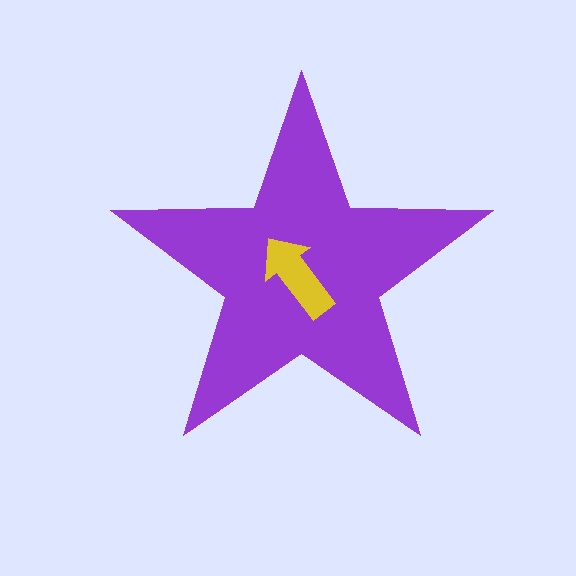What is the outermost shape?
The purple star.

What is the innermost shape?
The yellow arrow.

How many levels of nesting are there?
2.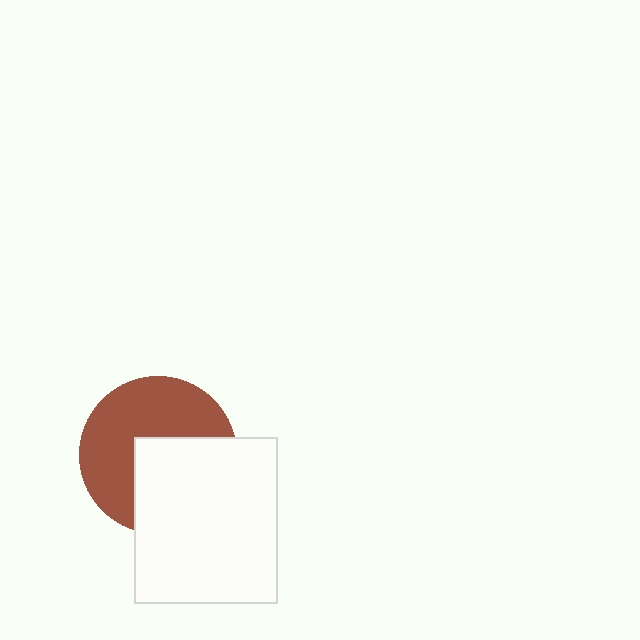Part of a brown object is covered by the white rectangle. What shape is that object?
It is a circle.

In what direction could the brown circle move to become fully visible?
The brown circle could move toward the upper-left. That would shift it out from behind the white rectangle entirely.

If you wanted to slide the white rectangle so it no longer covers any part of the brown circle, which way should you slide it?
Slide it toward the lower-right — that is the most direct way to separate the two shapes.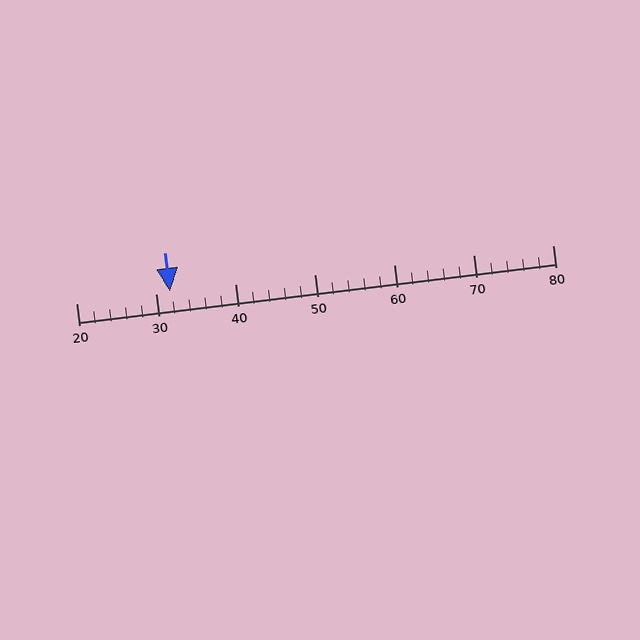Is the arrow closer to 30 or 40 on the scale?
The arrow is closer to 30.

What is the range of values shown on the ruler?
The ruler shows values from 20 to 80.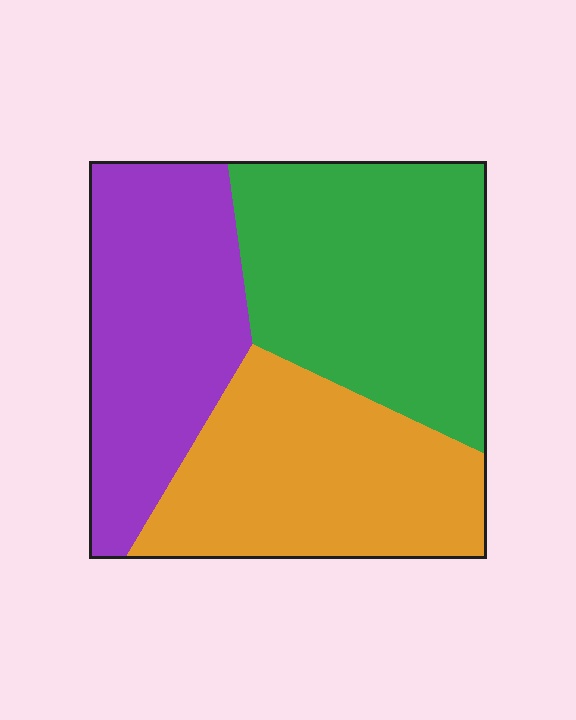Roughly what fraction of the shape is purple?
Purple covers roughly 30% of the shape.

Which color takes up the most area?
Green, at roughly 35%.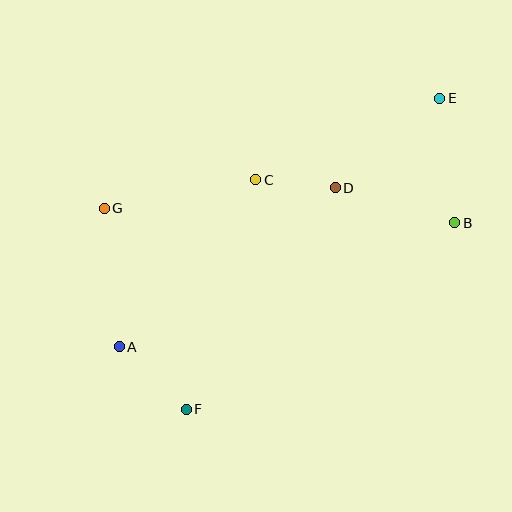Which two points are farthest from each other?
Points A and E are farthest from each other.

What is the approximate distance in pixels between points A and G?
The distance between A and G is approximately 139 pixels.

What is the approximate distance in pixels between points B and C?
The distance between B and C is approximately 203 pixels.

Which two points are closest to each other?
Points C and D are closest to each other.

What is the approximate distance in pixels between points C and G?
The distance between C and G is approximately 154 pixels.